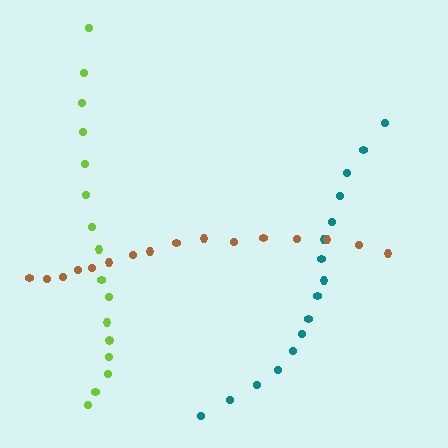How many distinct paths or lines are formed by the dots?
There are 3 distinct paths.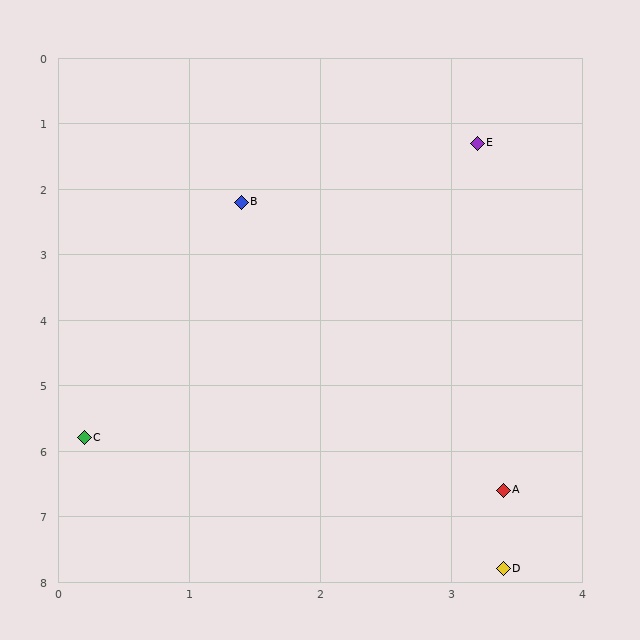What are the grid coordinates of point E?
Point E is at approximately (3.2, 1.3).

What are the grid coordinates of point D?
Point D is at approximately (3.4, 7.8).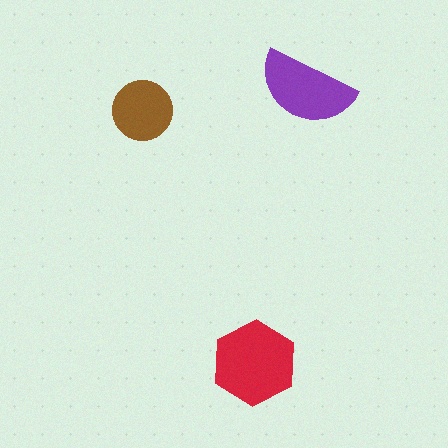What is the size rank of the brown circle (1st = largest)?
3rd.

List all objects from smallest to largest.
The brown circle, the purple semicircle, the red hexagon.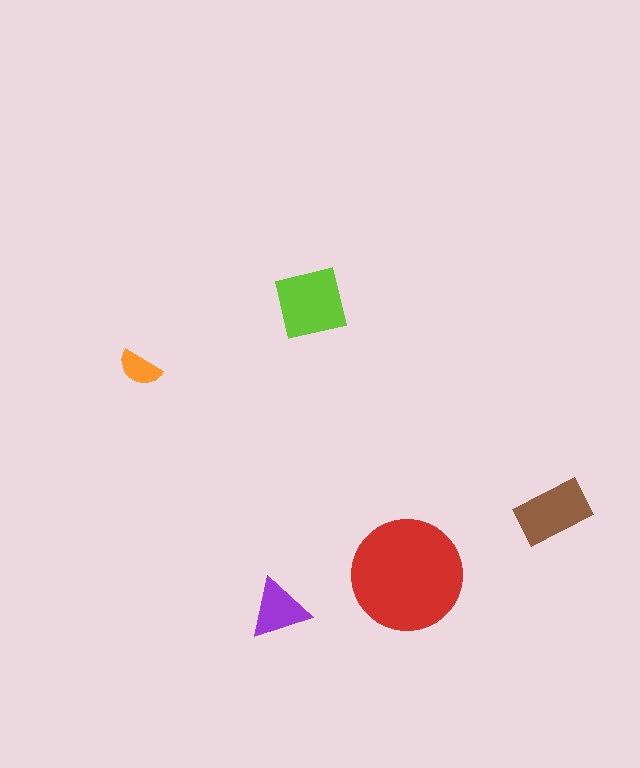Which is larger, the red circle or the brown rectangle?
The red circle.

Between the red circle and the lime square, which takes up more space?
The red circle.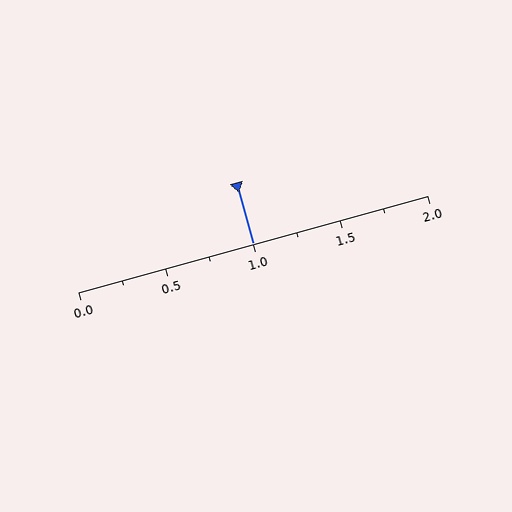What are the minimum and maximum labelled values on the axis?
The axis runs from 0.0 to 2.0.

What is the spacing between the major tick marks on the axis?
The major ticks are spaced 0.5 apart.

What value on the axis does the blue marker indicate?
The marker indicates approximately 1.